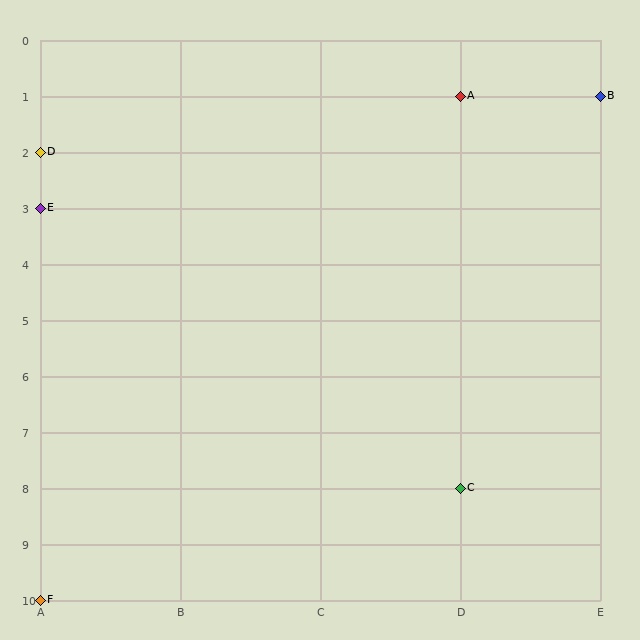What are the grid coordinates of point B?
Point B is at grid coordinates (E, 1).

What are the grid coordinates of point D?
Point D is at grid coordinates (A, 2).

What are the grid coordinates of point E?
Point E is at grid coordinates (A, 3).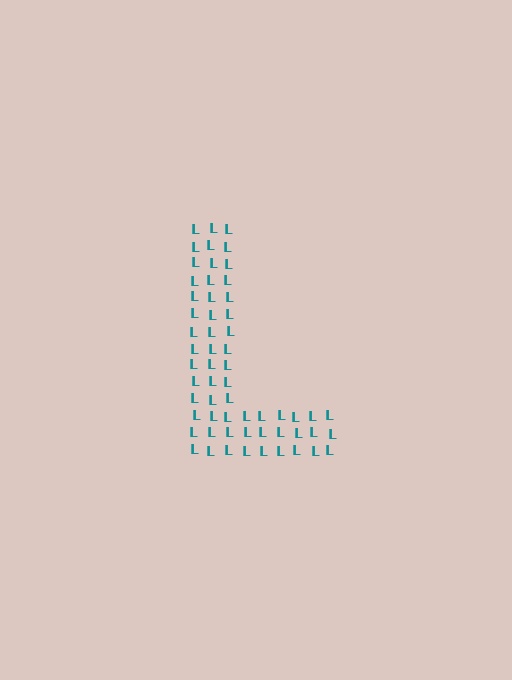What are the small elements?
The small elements are letter L's.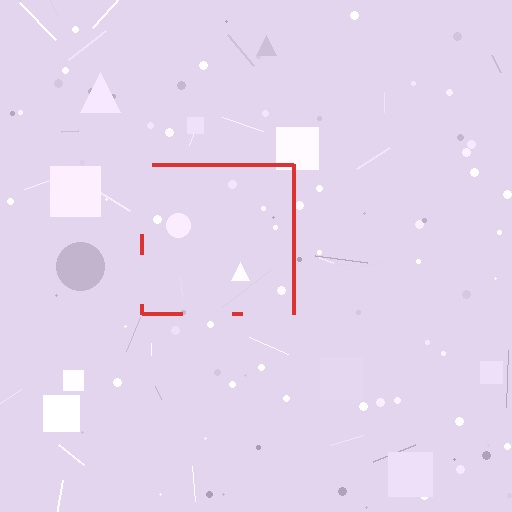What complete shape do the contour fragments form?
The contour fragments form a square.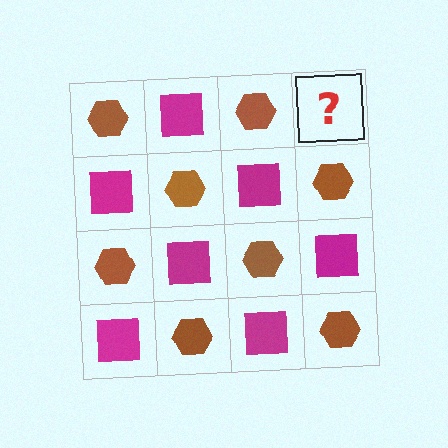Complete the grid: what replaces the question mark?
The question mark should be replaced with a magenta square.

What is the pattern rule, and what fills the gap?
The rule is that it alternates brown hexagon and magenta square in a checkerboard pattern. The gap should be filled with a magenta square.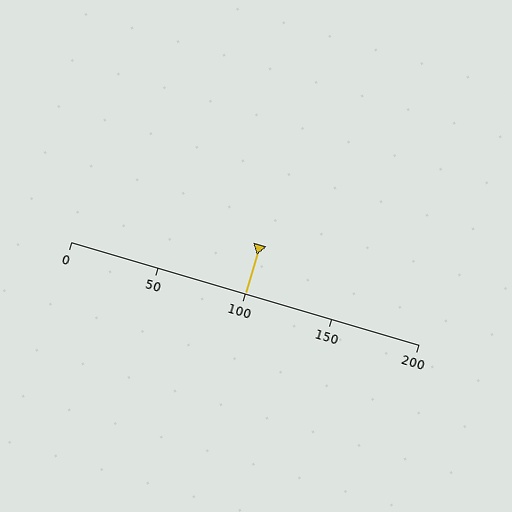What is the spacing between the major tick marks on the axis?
The major ticks are spaced 50 apart.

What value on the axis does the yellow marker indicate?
The marker indicates approximately 100.